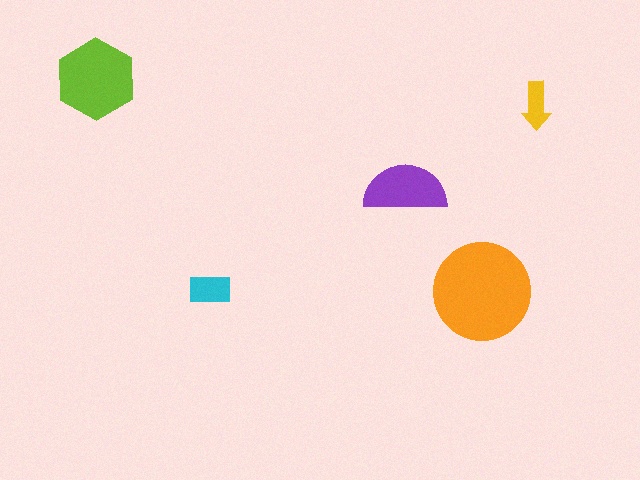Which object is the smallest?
The yellow arrow.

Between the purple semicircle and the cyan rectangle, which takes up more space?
The purple semicircle.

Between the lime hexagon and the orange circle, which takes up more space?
The orange circle.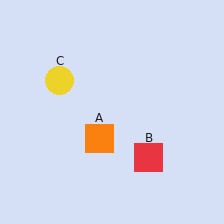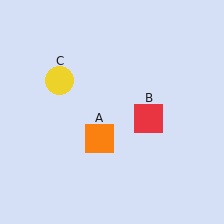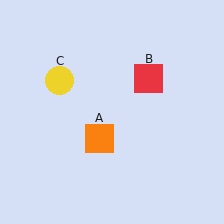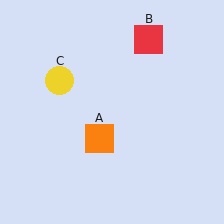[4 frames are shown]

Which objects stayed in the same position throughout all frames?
Orange square (object A) and yellow circle (object C) remained stationary.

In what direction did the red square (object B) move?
The red square (object B) moved up.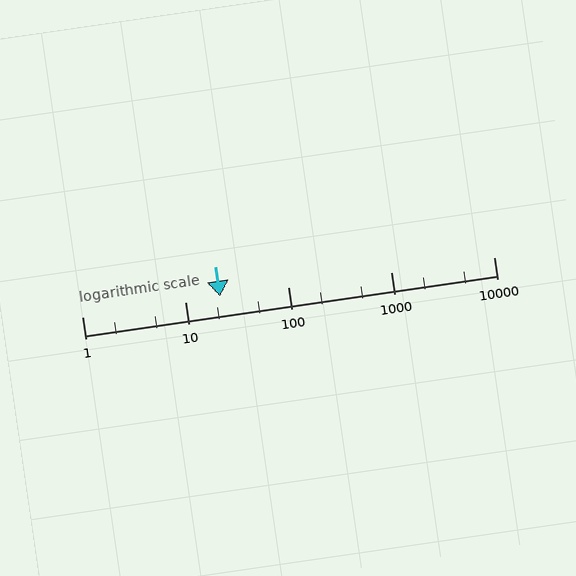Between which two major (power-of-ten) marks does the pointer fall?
The pointer is between 10 and 100.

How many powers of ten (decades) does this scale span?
The scale spans 4 decades, from 1 to 10000.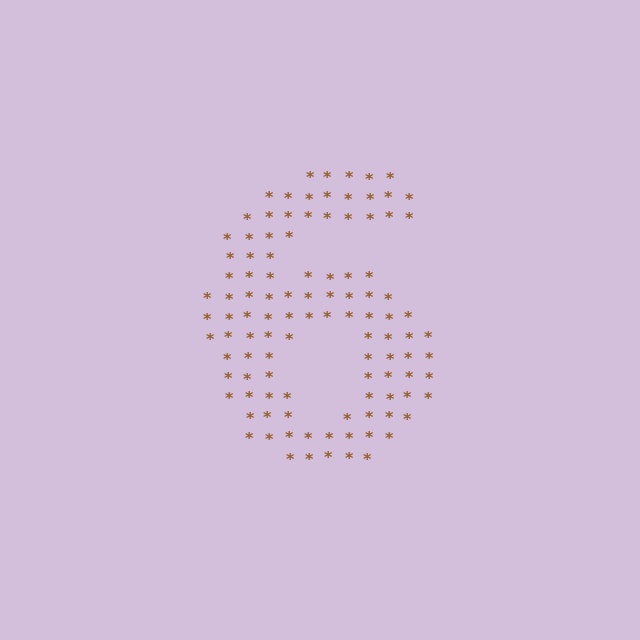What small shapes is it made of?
It is made of small asterisks.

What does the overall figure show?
The overall figure shows the digit 6.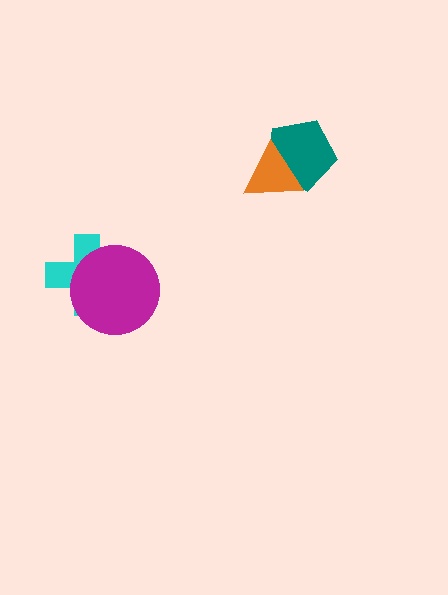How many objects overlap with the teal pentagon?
1 object overlaps with the teal pentagon.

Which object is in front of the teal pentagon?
The orange triangle is in front of the teal pentagon.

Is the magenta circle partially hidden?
No, no other shape covers it.